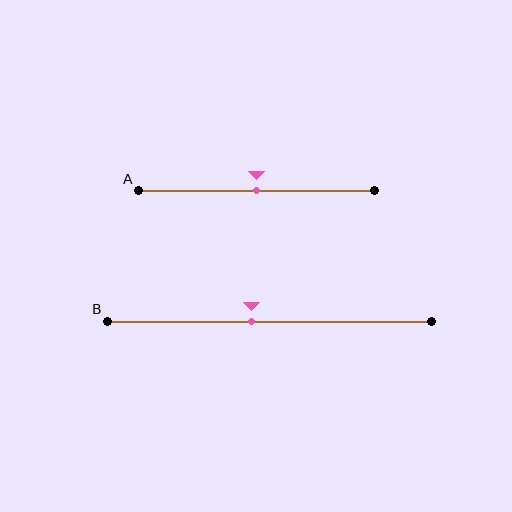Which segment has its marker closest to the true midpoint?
Segment A has its marker closest to the true midpoint.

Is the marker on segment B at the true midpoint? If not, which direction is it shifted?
No, the marker on segment B is shifted to the left by about 5% of the segment length.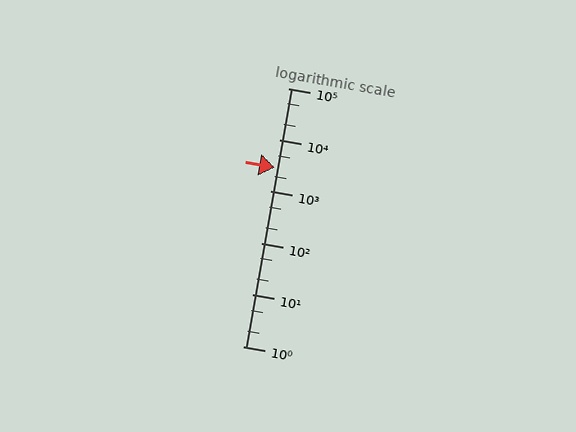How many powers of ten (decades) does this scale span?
The scale spans 5 decades, from 1 to 100000.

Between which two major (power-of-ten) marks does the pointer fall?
The pointer is between 1000 and 10000.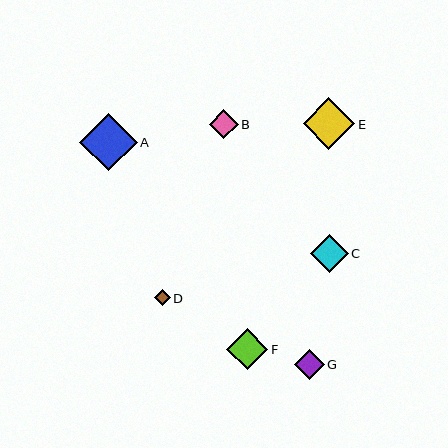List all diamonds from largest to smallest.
From largest to smallest: A, E, F, C, G, B, D.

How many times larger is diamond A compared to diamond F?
Diamond A is approximately 1.4 times the size of diamond F.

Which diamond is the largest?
Diamond A is the largest with a size of approximately 57 pixels.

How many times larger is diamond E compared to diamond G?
Diamond E is approximately 1.7 times the size of diamond G.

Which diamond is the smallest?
Diamond D is the smallest with a size of approximately 16 pixels.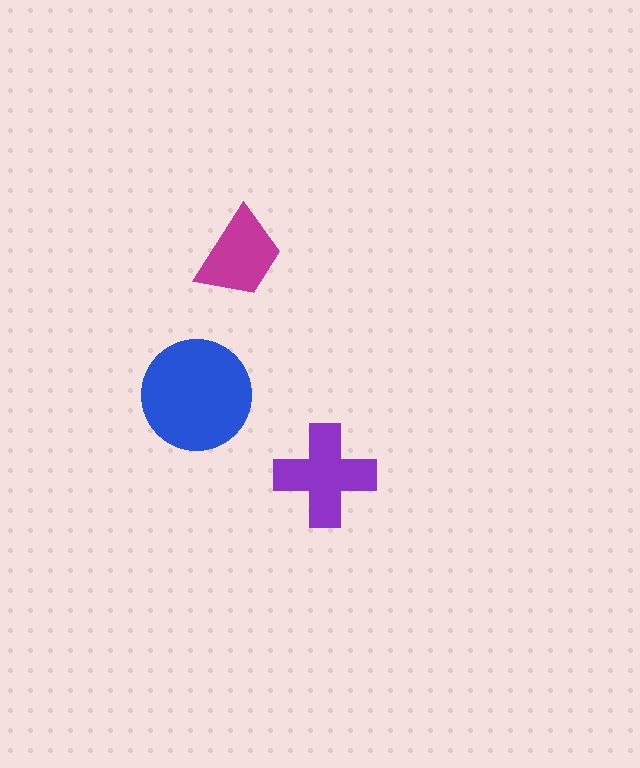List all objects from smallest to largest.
The magenta trapezoid, the purple cross, the blue circle.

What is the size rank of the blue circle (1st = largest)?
1st.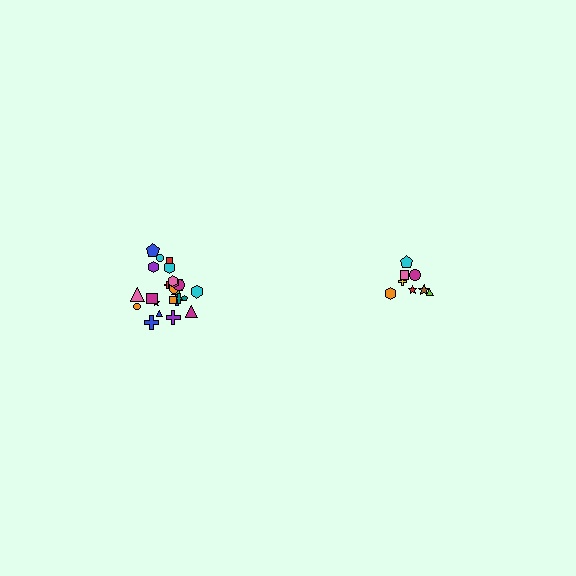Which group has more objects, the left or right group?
The left group.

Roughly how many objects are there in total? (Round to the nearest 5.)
Roughly 35 objects in total.